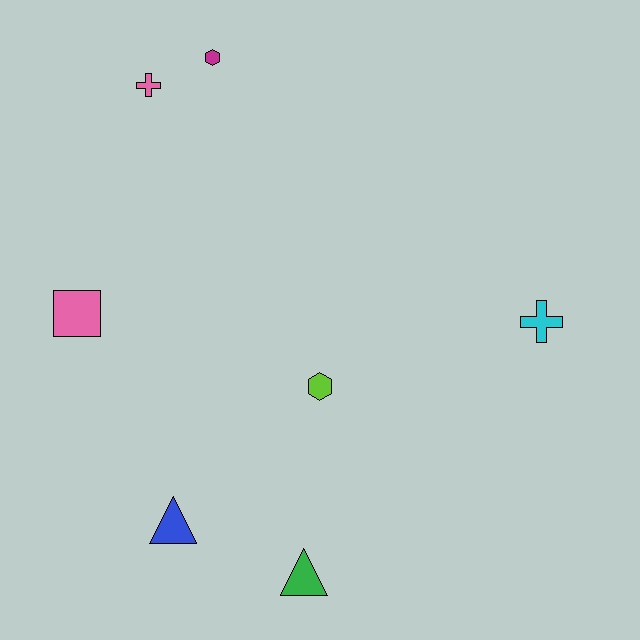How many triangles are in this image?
There are 2 triangles.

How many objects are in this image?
There are 7 objects.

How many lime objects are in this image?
There is 1 lime object.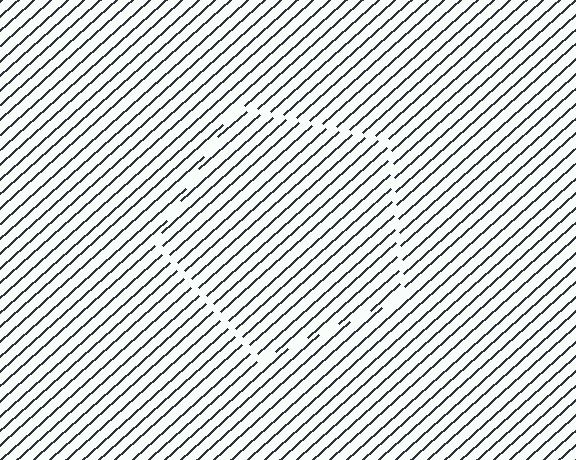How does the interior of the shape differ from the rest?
The interior of the shape contains the same grating, shifted by half a period — the contour is defined by the phase discontinuity where line-ends from the inner and outer gratings abut.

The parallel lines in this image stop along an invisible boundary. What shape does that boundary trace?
An illusory pentagon. The interior of the shape contains the same grating, shifted by half a period — the contour is defined by the phase discontinuity where line-ends from the inner and outer gratings abut.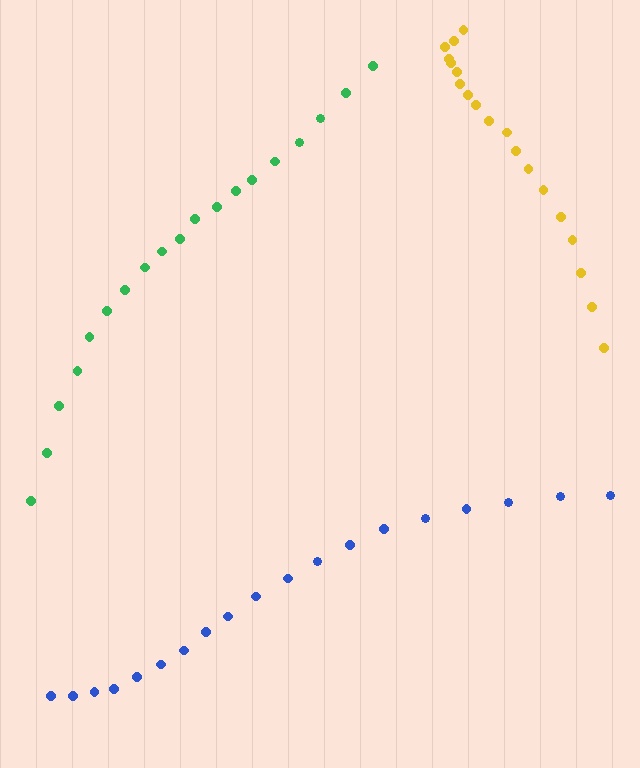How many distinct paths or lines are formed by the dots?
There are 3 distinct paths.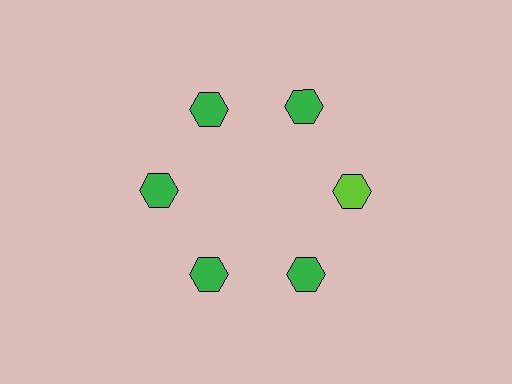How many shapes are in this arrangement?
There are 6 shapes arranged in a ring pattern.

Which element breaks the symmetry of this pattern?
The lime hexagon at roughly the 3 o'clock position breaks the symmetry. All other shapes are green hexagons.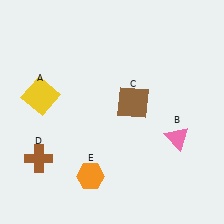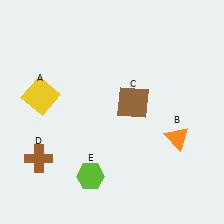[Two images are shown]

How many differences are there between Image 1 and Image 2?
There are 2 differences between the two images.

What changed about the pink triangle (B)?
In Image 1, B is pink. In Image 2, it changed to orange.